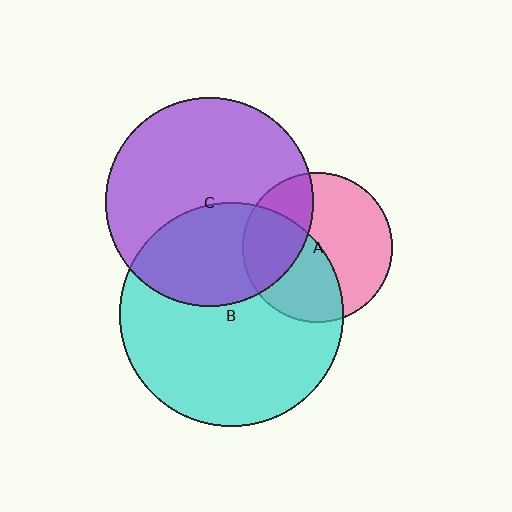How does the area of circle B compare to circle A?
Approximately 2.2 times.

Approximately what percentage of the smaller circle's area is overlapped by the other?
Approximately 30%.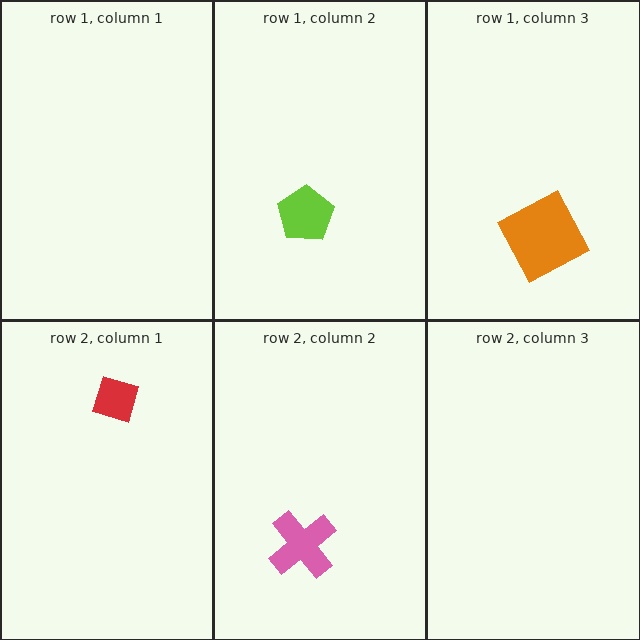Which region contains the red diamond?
The row 2, column 1 region.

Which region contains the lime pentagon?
The row 1, column 2 region.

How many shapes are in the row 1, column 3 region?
1.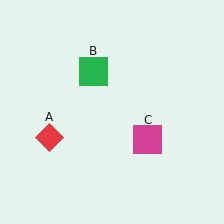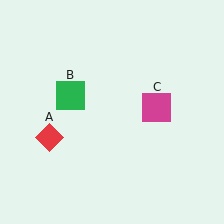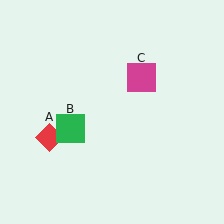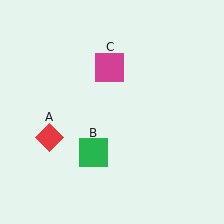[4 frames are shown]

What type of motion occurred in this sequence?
The green square (object B), magenta square (object C) rotated counterclockwise around the center of the scene.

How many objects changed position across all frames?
2 objects changed position: green square (object B), magenta square (object C).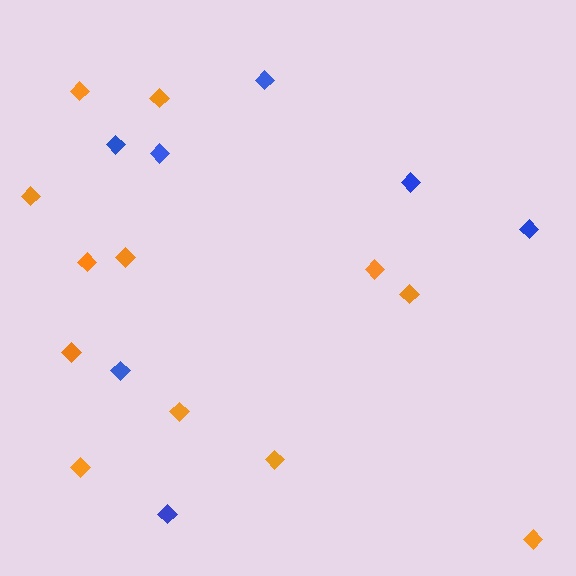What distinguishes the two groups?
There are 2 groups: one group of blue diamonds (7) and one group of orange diamonds (12).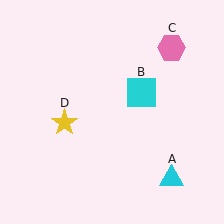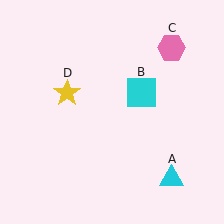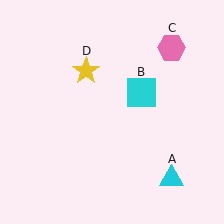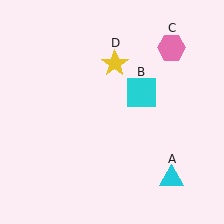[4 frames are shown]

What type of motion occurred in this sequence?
The yellow star (object D) rotated clockwise around the center of the scene.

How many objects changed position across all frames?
1 object changed position: yellow star (object D).